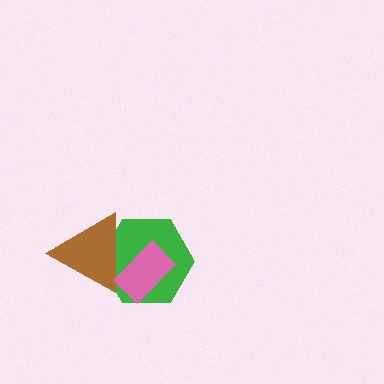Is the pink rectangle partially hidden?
No, no other shape covers it.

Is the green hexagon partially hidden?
Yes, it is partially covered by another shape.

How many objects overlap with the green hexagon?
2 objects overlap with the green hexagon.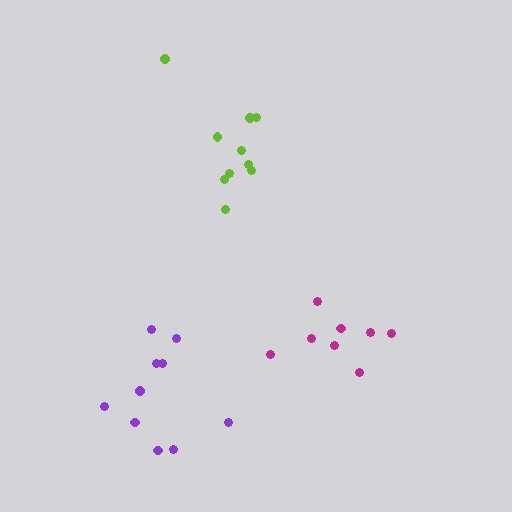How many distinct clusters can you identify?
There are 3 distinct clusters.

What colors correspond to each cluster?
The clusters are colored: magenta, lime, purple.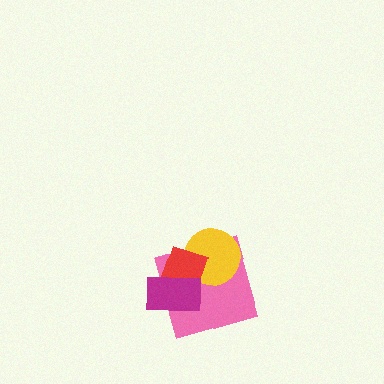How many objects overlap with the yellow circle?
2 objects overlap with the yellow circle.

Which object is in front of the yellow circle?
The red diamond is in front of the yellow circle.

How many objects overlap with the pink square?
3 objects overlap with the pink square.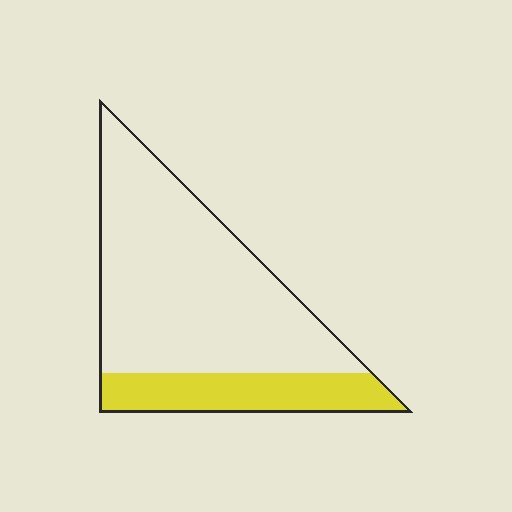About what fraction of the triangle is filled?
About one quarter (1/4).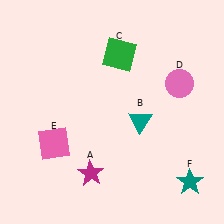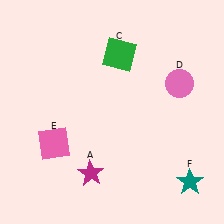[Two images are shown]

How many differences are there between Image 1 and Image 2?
There is 1 difference between the two images.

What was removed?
The teal triangle (B) was removed in Image 2.